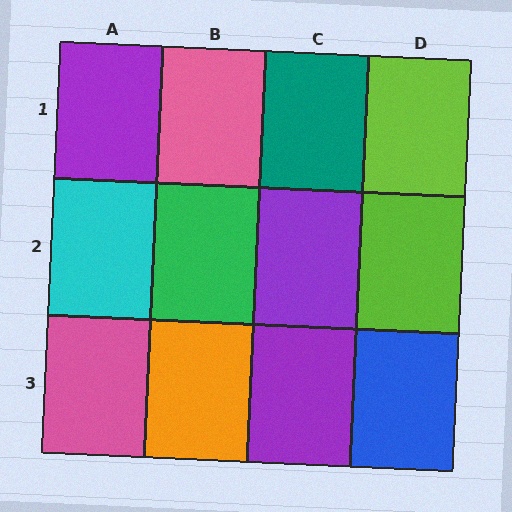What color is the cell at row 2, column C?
Purple.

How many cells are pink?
2 cells are pink.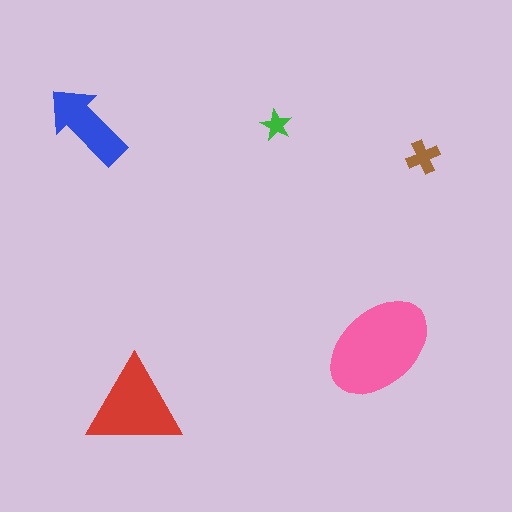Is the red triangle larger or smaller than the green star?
Larger.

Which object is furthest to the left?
The blue arrow is leftmost.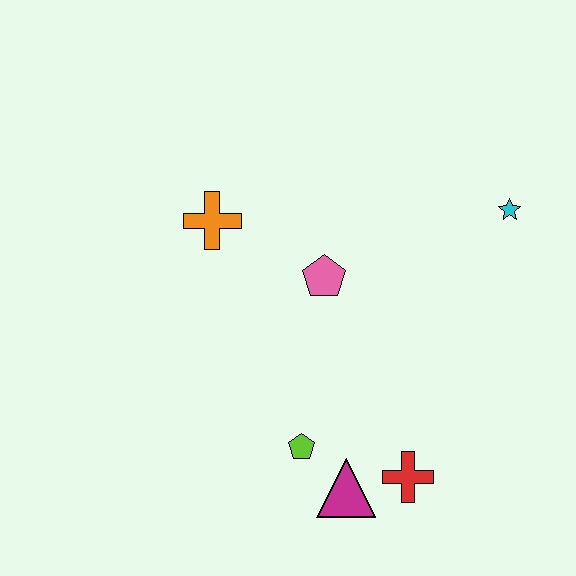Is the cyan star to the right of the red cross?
Yes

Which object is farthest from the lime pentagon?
The cyan star is farthest from the lime pentagon.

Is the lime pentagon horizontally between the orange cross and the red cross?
Yes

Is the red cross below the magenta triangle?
No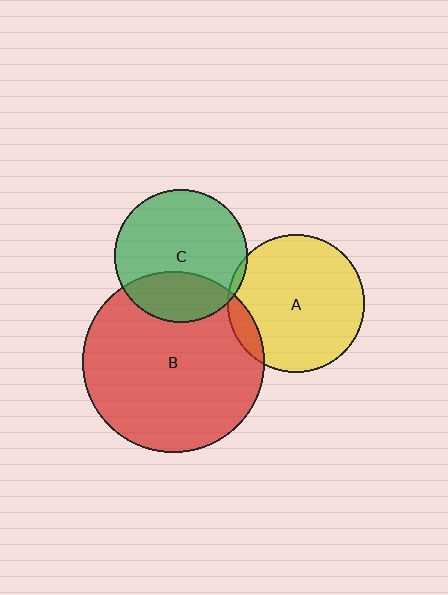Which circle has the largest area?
Circle B (red).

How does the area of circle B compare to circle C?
Approximately 1.9 times.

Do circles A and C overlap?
Yes.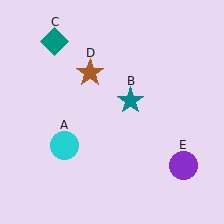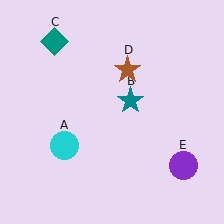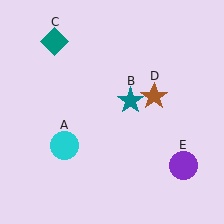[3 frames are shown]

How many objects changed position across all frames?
1 object changed position: brown star (object D).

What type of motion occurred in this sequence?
The brown star (object D) rotated clockwise around the center of the scene.